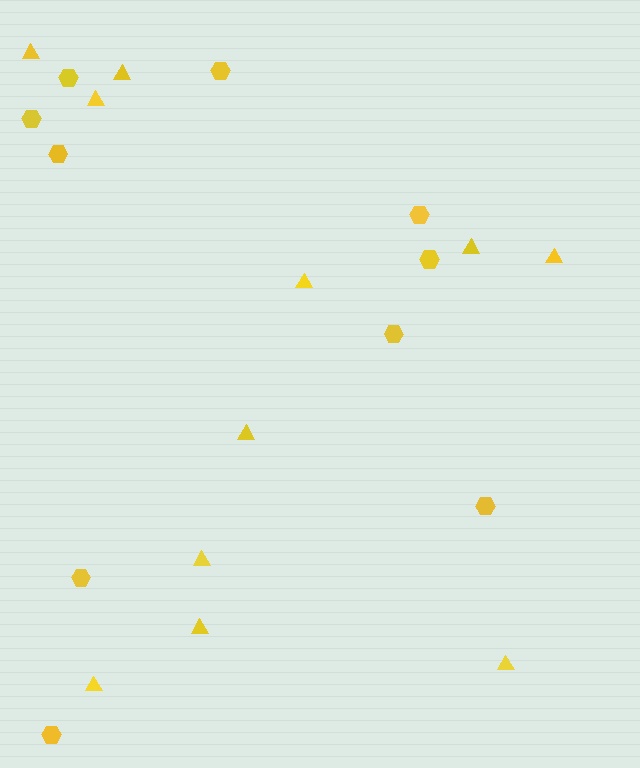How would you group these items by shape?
There are 2 groups: one group of hexagons (10) and one group of triangles (11).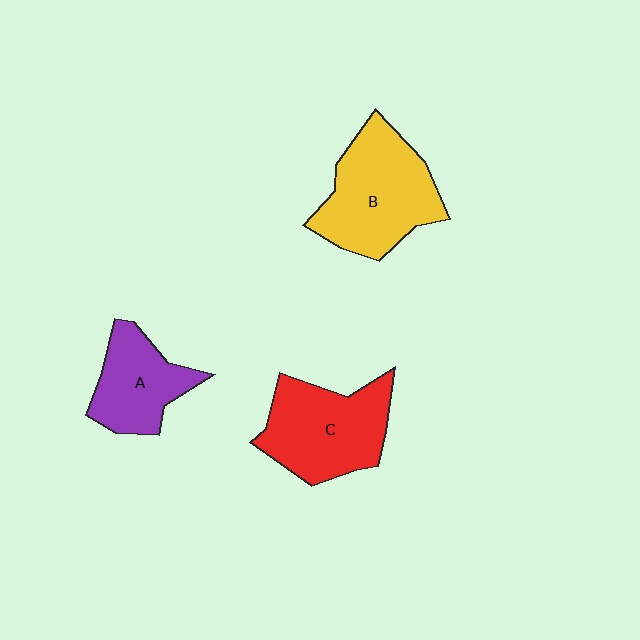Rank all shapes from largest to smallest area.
From largest to smallest: B (yellow), C (red), A (purple).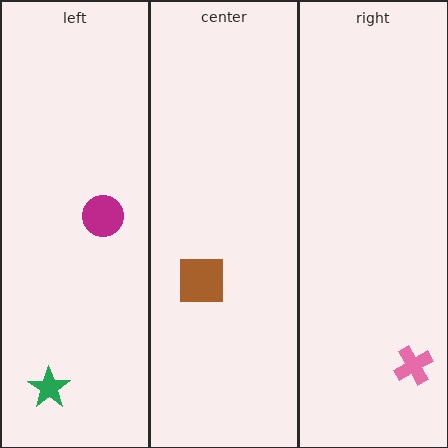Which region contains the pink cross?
The right region.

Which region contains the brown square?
The center region.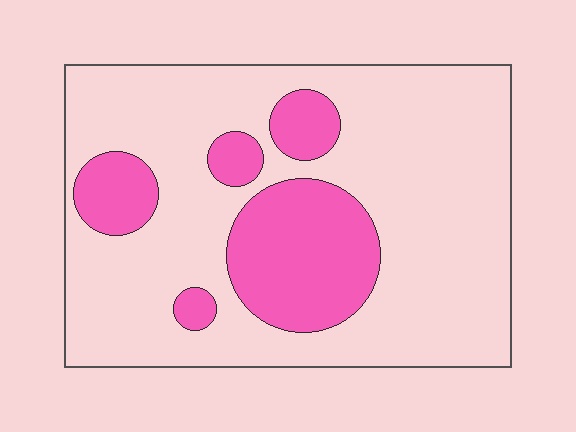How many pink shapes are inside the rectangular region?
5.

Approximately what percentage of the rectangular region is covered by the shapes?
Approximately 25%.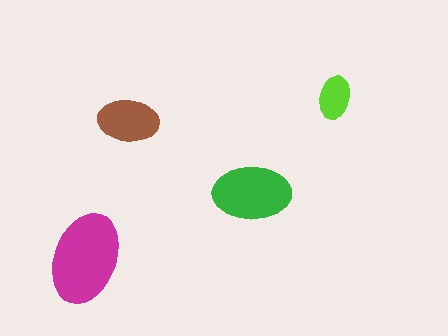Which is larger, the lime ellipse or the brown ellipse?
The brown one.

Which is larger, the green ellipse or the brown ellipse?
The green one.